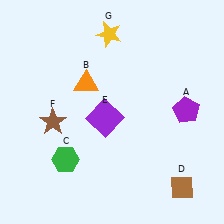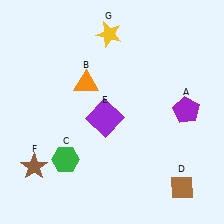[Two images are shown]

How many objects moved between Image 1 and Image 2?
1 object moved between the two images.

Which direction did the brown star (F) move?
The brown star (F) moved down.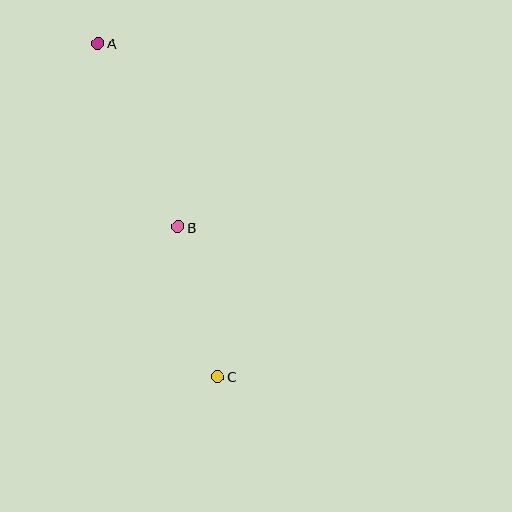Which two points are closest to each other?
Points B and C are closest to each other.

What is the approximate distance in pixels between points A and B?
The distance between A and B is approximately 200 pixels.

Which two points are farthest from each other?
Points A and C are farthest from each other.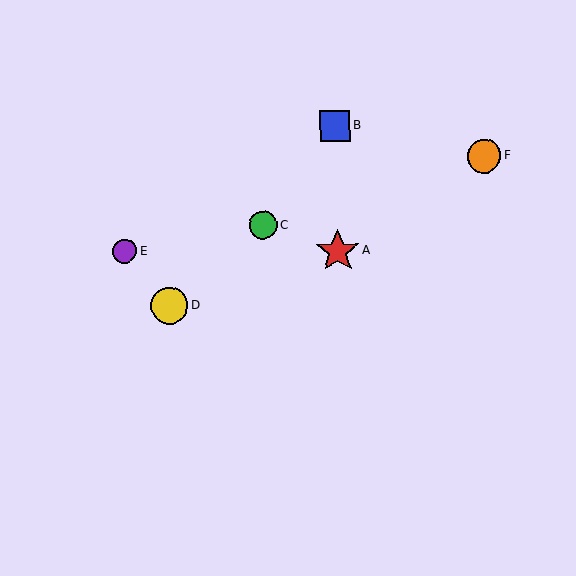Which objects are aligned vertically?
Objects A, B are aligned vertically.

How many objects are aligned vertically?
2 objects (A, B) are aligned vertically.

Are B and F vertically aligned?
No, B is at x≈335 and F is at x≈484.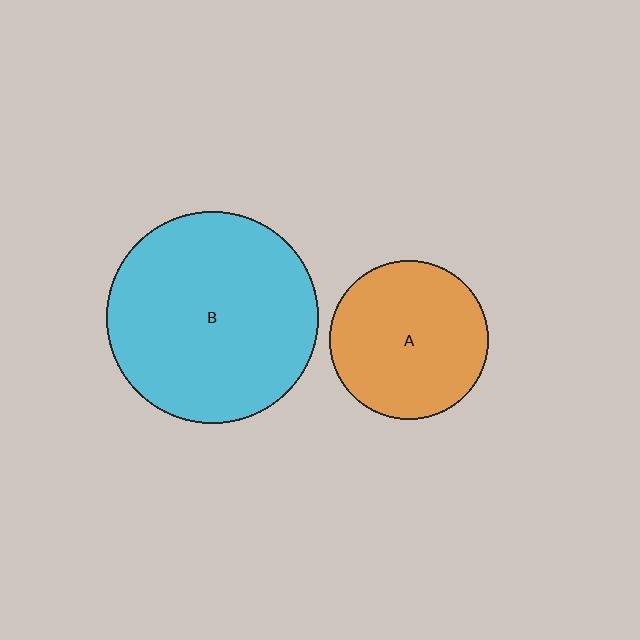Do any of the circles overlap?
No, none of the circles overlap.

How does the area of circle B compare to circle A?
Approximately 1.8 times.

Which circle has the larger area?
Circle B (cyan).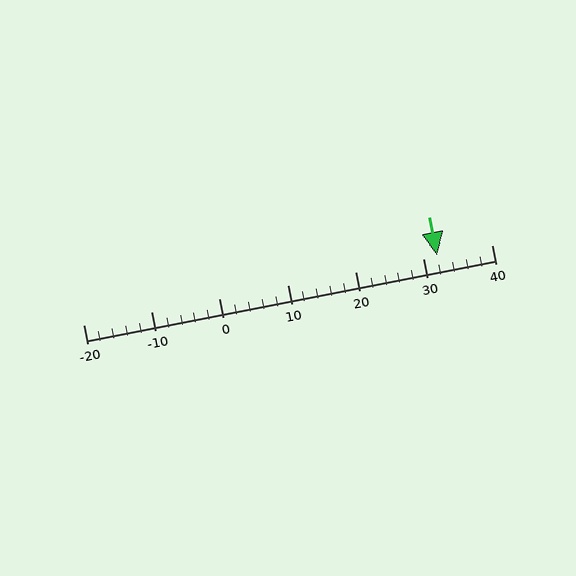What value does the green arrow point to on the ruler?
The green arrow points to approximately 32.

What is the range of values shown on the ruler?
The ruler shows values from -20 to 40.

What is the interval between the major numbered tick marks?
The major tick marks are spaced 10 units apart.